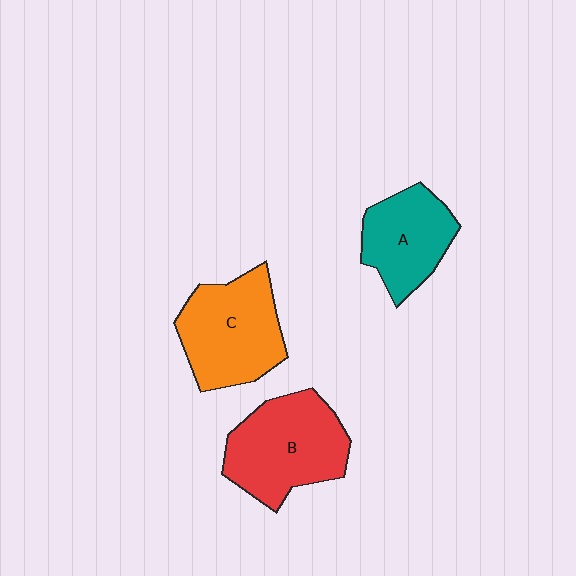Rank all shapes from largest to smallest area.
From largest to smallest: B (red), C (orange), A (teal).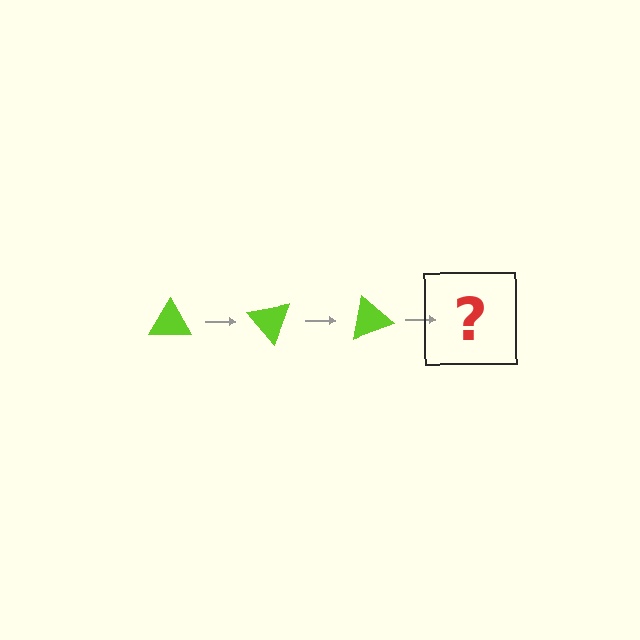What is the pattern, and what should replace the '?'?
The pattern is that the triangle rotates 50 degrees each step. The '?' should be a lime triangle rotated 150 degrees.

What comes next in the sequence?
The next element should be a lime triangle rotated 150 degrees.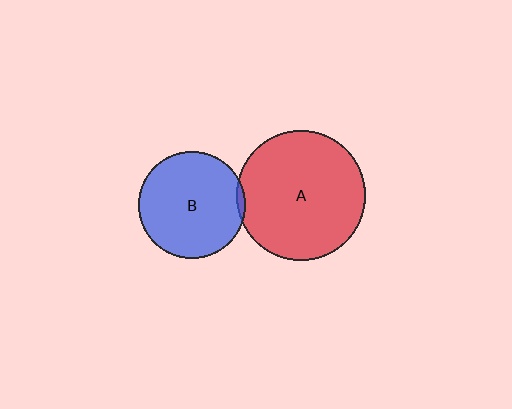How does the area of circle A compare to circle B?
Approximately 1.5 times.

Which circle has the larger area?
Circle A (red).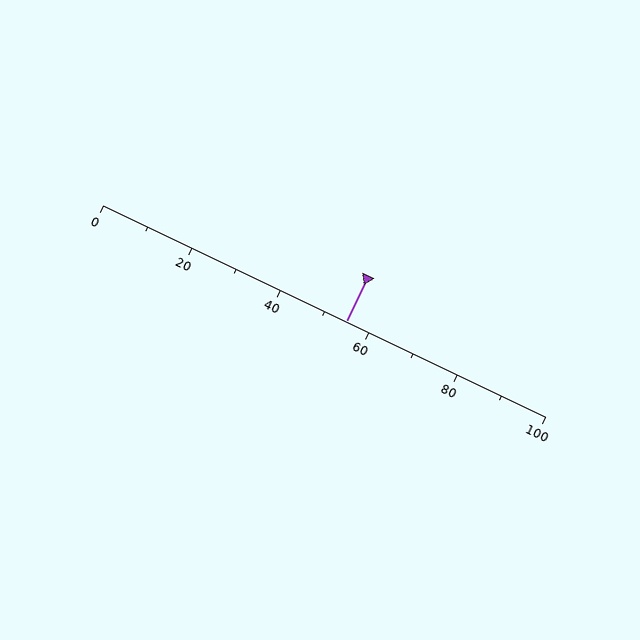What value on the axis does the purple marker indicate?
The marker indicates approximately 55.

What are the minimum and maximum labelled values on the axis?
The axis runs from 0 to 100.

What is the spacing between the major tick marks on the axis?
The major ticks are spaced 20 apart.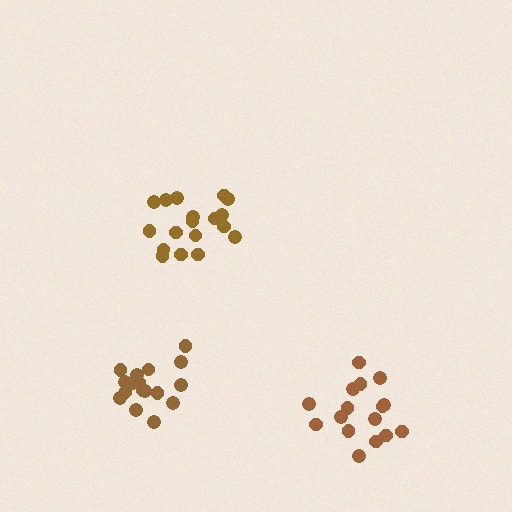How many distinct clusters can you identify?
There are 3 distinct clusters.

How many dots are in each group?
Group 1: 18 dots, Group 2: 16 dots, Group 3: 17 dots (51 total).